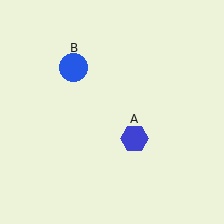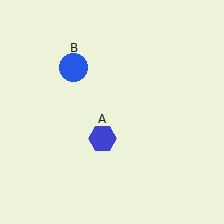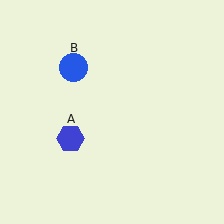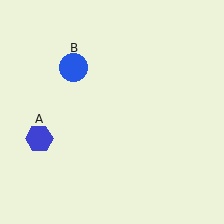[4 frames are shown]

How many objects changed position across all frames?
1 object changed position: blue hexagon (object A).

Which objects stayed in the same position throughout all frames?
Blue circle (object B) remained stationary.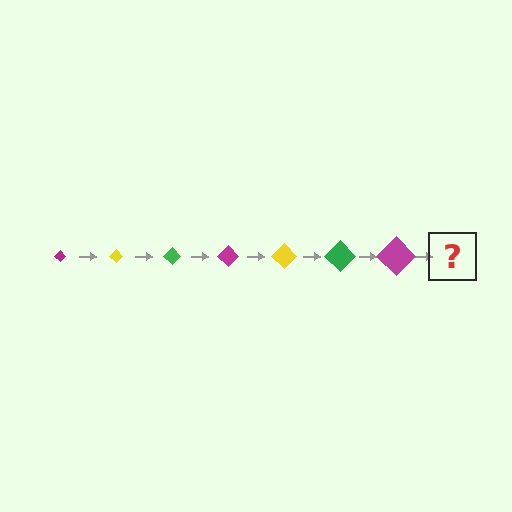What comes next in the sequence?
The next element should be a yellow diamond, larger than the previous one.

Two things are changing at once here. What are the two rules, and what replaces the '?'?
The two rules are that the diamond grows larger each step and the color cycles through magenta, yellow, and green. The '?' should be a yellow diamond, larger than the previous one.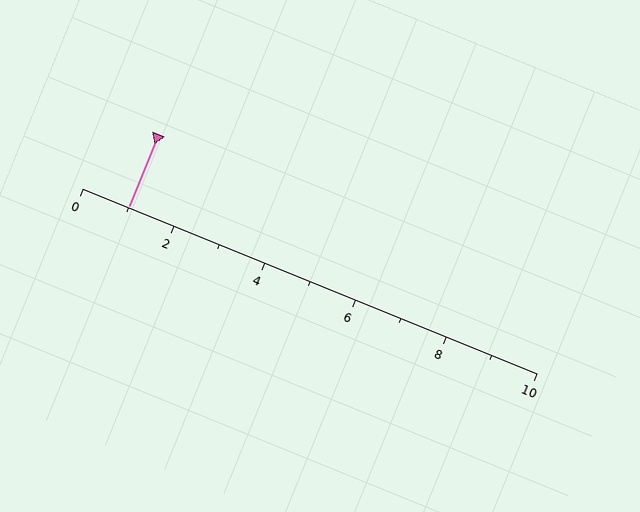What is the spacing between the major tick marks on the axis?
The major ticks are spaced 2 apart.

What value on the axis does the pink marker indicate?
The marker indicates approximately 1.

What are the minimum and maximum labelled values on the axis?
The axis runs from 0 to 10.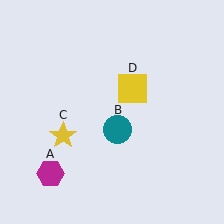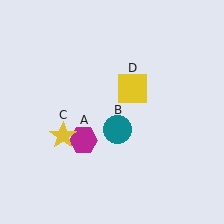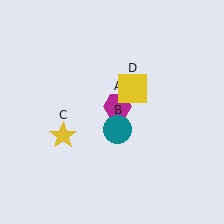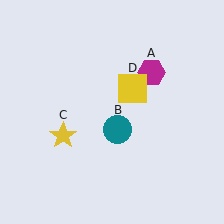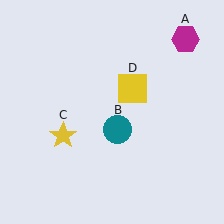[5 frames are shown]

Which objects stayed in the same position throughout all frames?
Teal circle (object B) and yellow star (object C) and yellow square (object D) remained stationary.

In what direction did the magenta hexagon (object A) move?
The magenta hexagon (object A) moved up and to the right.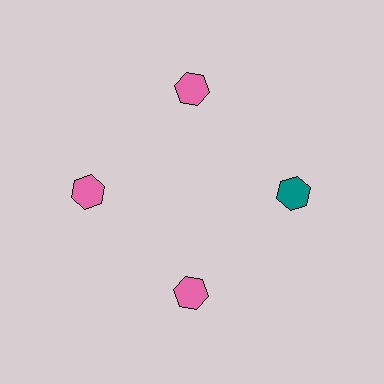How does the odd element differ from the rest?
It has a different color: teal instead of pink.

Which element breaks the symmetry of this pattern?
The teal hexagon at roughly the 3 o'clock position breaks the symmetry. All other shapes are pink hexagons.